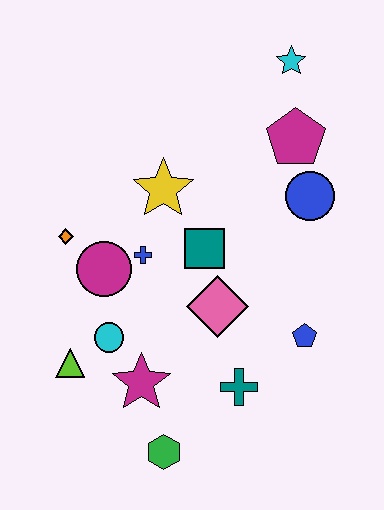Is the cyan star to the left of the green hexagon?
No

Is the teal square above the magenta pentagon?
No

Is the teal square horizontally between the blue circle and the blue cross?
Yes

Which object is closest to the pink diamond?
The teal square is closest to the pink diamond.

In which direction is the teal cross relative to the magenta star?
The teal cross is to the right of the magenta star.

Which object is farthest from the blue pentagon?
The cyan star is farthest from the blue pentagon.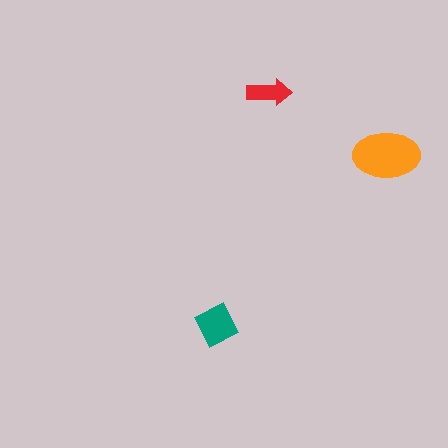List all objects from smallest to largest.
The red arrow, the teal square, the orange ellipse.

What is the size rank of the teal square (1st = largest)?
2nd.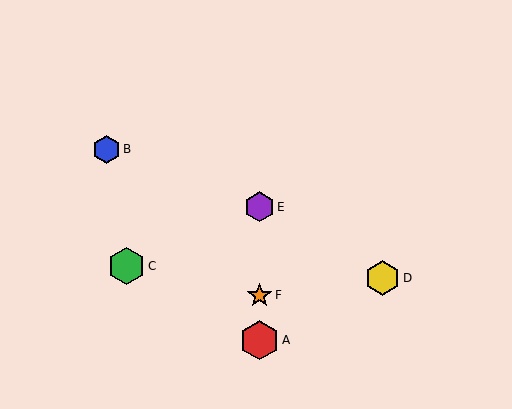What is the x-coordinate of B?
Object B is at x≈106.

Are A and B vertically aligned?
No, A is at x≈259 and B is at x≈106.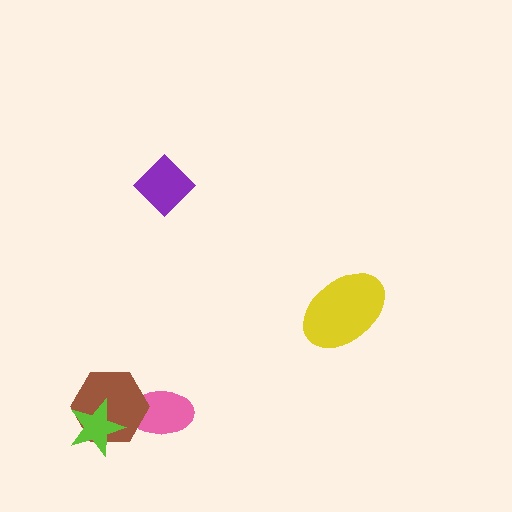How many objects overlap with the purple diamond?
0 objects overlap with the purple diamond.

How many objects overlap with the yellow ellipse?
0 objects overlap with the yellow ellipse.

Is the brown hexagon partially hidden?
Yes, it is partially covered by another shape.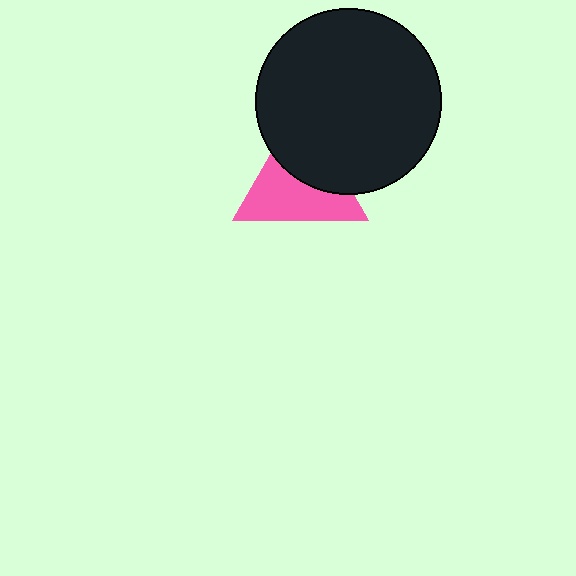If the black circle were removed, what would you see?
You would see the complete pink triangle.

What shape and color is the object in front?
The object in front is a black circle.